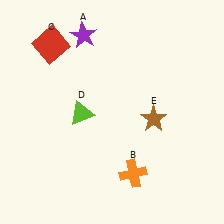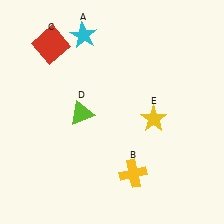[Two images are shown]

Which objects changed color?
A changed from purple to cyan. B changed from orange to yellow. E changed from brown to yellow.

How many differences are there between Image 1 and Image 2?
There are 3 differences between the two images.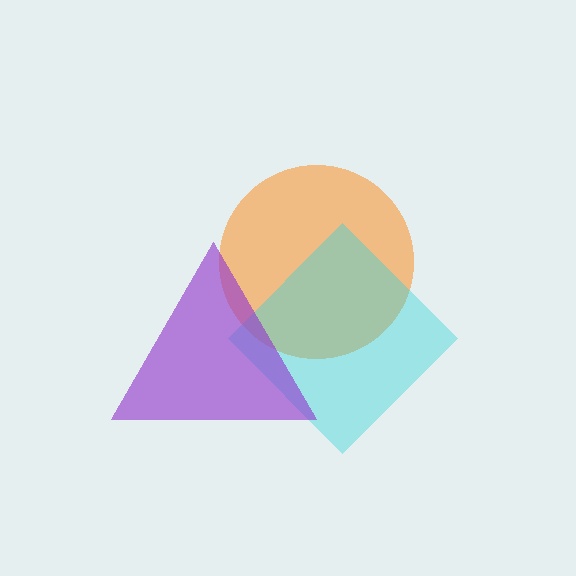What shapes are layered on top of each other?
The layered shapes are: an orange circle, a cyan diamond, a purple triangle.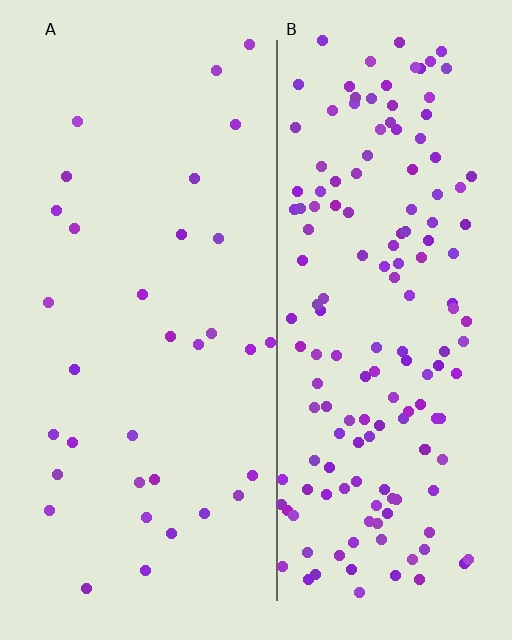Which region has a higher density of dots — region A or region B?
B (the right).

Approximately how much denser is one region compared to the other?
Approximately 4.8× — region B over region A.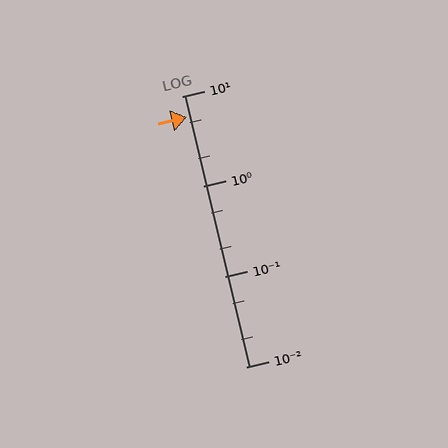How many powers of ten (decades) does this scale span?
The scale spans 3 decades, from 0.01 to 10.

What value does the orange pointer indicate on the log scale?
The pointer indicates approximately 5.8.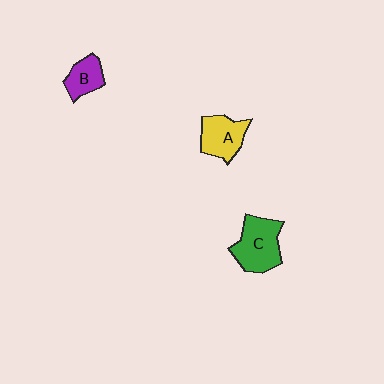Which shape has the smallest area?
Shape B (purple).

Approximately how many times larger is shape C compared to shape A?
Approximately 1.3 times.